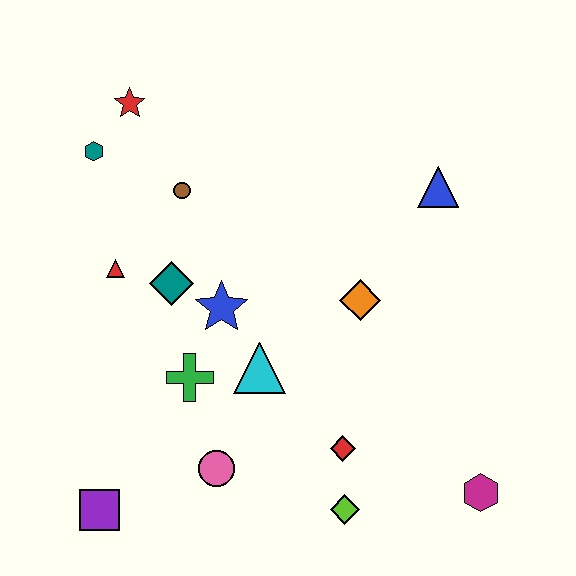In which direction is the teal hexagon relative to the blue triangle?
The teal hexagon is to the left of the blue triangle.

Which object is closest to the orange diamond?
The cyan triangle is closest to the orange diamond.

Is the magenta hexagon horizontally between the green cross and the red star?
No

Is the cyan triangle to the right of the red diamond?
No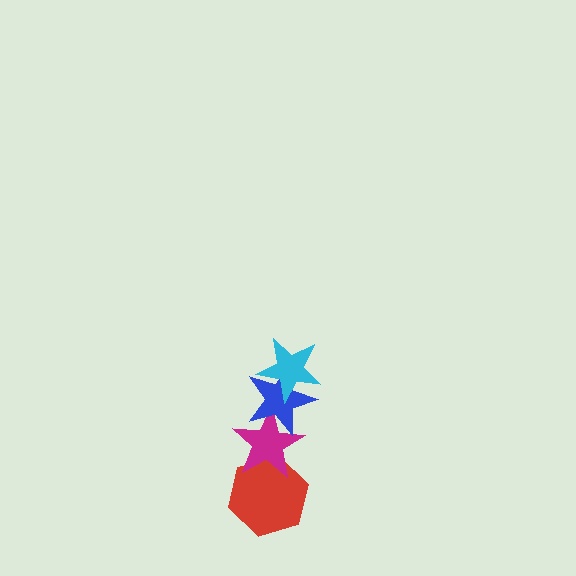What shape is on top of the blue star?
The cyan star is on top of the blue star.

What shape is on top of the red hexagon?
The magenta star is on top of the red hexagon.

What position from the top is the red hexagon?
The red hexagon is 4th from the top.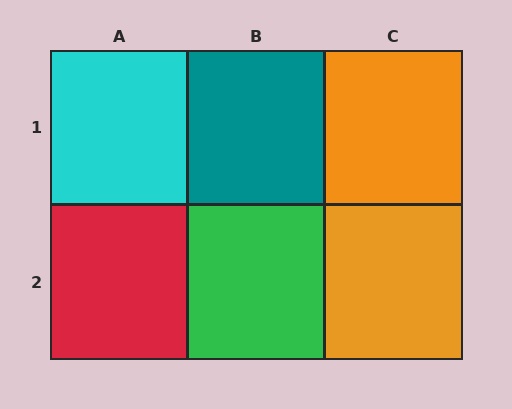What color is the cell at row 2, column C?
Orange.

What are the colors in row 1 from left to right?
Cyan, teal, orange.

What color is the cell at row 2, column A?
Red.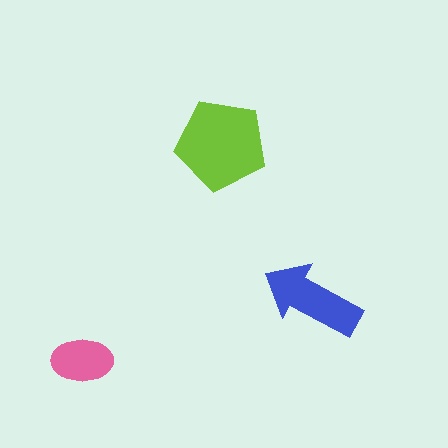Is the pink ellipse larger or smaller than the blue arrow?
Smaller.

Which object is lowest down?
The pink ellipse is bottommost.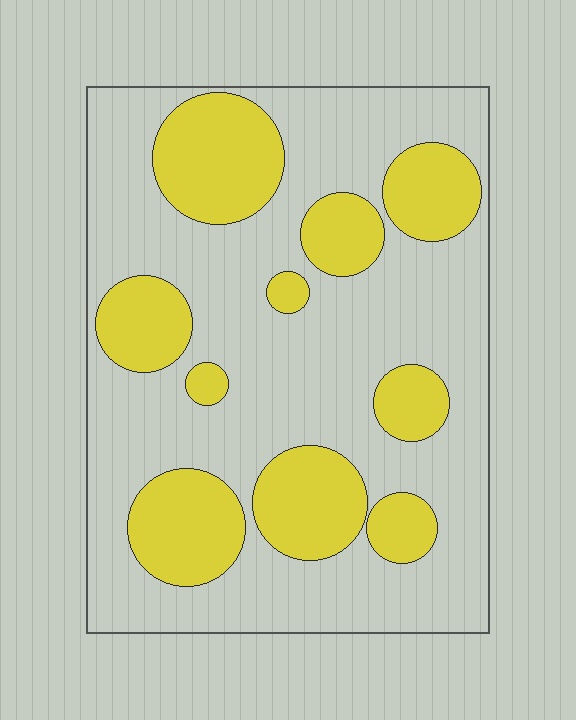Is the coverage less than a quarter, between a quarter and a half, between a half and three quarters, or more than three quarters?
Between a quarter and a half.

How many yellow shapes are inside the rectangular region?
10.